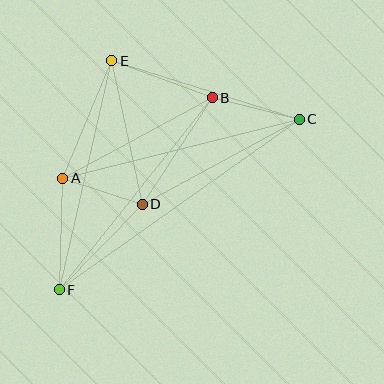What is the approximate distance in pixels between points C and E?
The distance between C and E is approximately 197 pixels.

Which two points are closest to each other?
Points A and D are closest to each other.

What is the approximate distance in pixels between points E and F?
The distance between E and F is approximately 235 pixels.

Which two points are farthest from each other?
Points C and F are farthest from each other.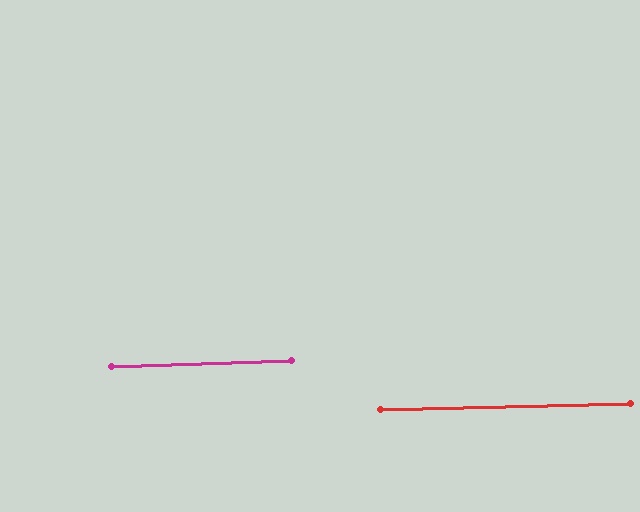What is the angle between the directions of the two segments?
Approximately 0 degrees.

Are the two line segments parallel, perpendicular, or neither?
Parallel — their directions differ by only 0.4°.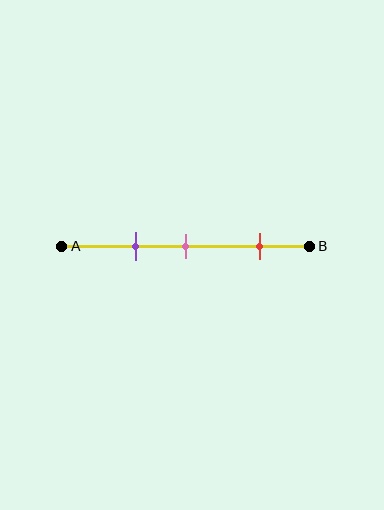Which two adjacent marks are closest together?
The purple and pink marks are the closest adjacent pair.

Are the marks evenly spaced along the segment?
No, the marks are not evenly spaced.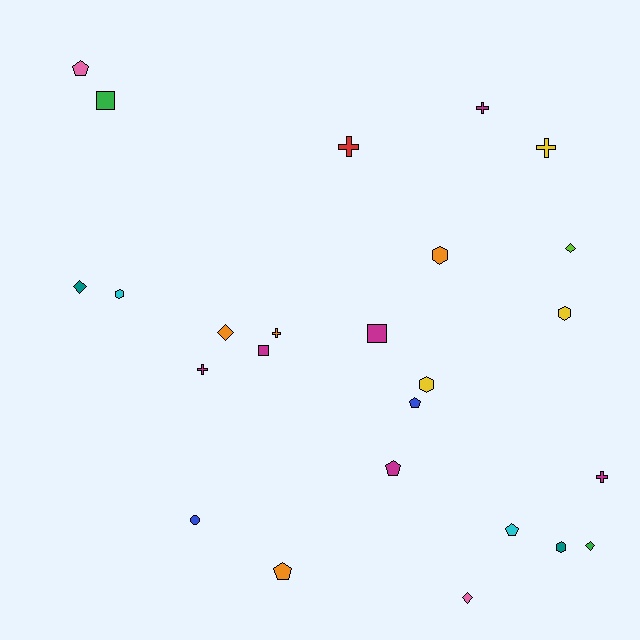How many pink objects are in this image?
There are 2 pink objects.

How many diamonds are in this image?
There are 5 diamonds.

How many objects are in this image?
There are 25 objects.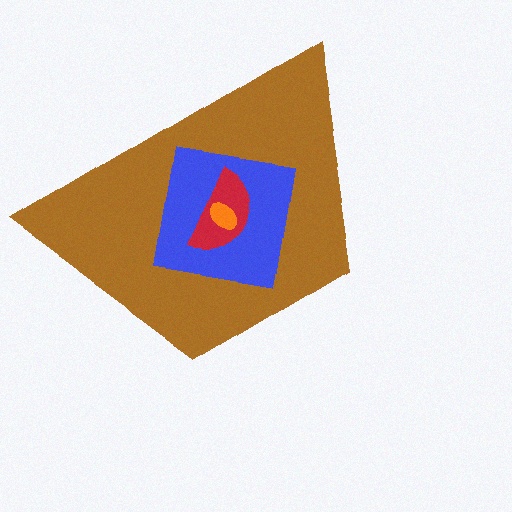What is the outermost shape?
The brown trapezoid.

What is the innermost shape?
The orange ellipse.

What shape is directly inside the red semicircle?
The orange ellipse.